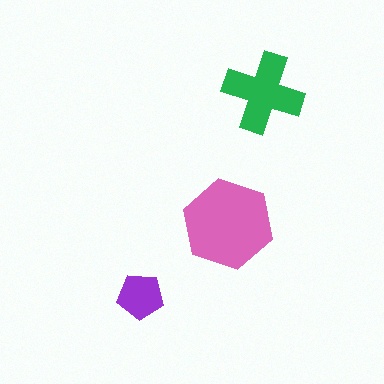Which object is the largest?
The pink hexagon.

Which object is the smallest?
The purple pentagon.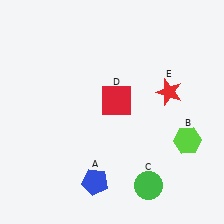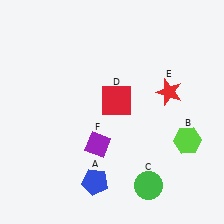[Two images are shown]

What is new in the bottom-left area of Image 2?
A purple diamond (F) was added in the bottom-left area of Image 2.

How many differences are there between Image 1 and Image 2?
There is 1 difference between the two images.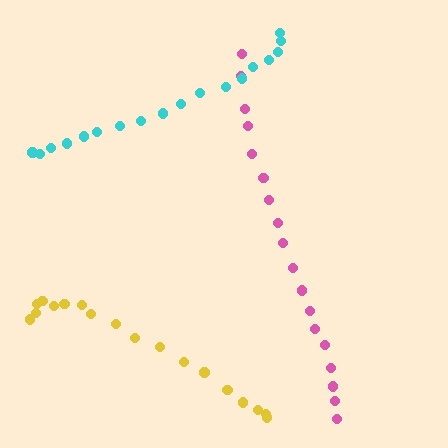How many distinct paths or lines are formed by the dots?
There are 3 distinct paths.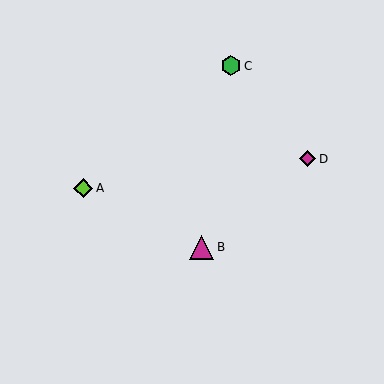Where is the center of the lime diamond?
The center of the lime diamond is at (83, 188).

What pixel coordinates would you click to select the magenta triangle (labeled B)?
Click at (202, 247) to select the magenta triangle B.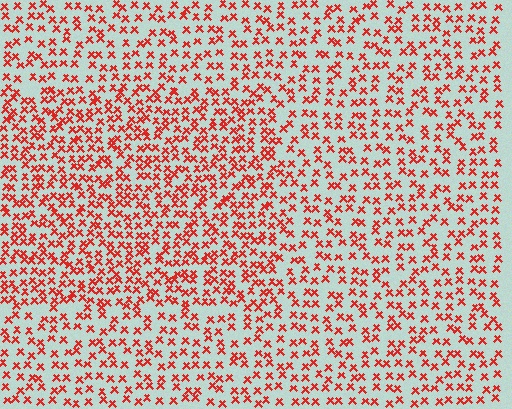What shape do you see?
I see a rectangle.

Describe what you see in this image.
The image contains small red elements arranged at two different densities. A rectangle-shaped region is visible where the elements are more densely packed than the surrounding area.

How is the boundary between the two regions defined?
The boundary is defined by a change in element density (approximately 1.6x ratio). All elements are the same color, size, and shape.